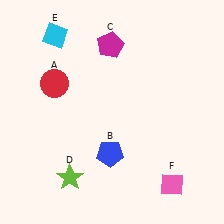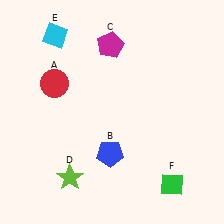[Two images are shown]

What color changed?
The diamond (F) changed from pink in Image 1 to green in Image 2.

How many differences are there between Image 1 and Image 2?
There is 1 difference between the two images.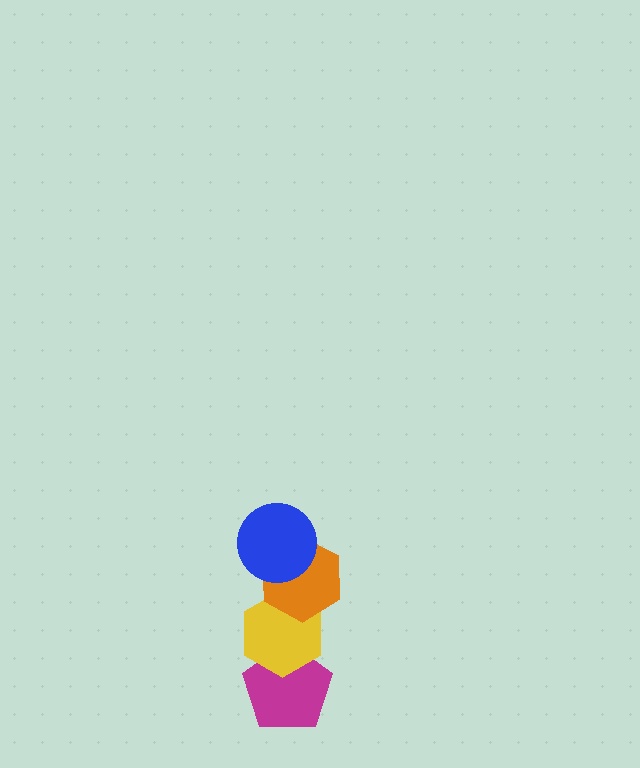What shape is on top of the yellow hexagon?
The orange hexagon is on top of the yellow hexagon.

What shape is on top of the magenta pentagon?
The yellow hexagon is on top of the magenta pentagon.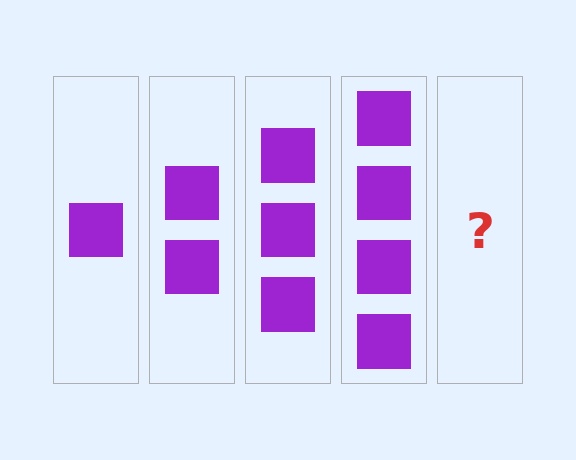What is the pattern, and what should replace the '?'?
The pattern is that each step adds one more square. The '?' should be 5 squares.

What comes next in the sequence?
The next element should be 5 squares.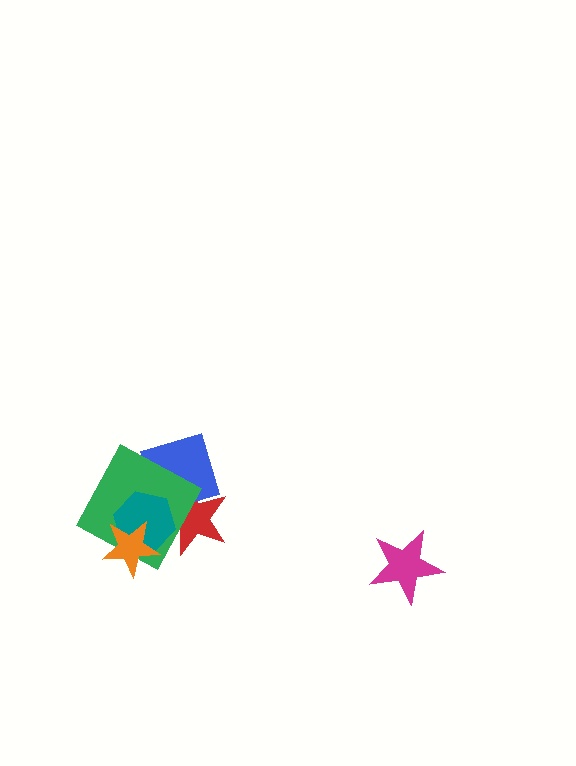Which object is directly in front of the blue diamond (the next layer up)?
The green square is directly in front of the blue diamond.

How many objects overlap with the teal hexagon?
4 objects overlap with the teal hexagon.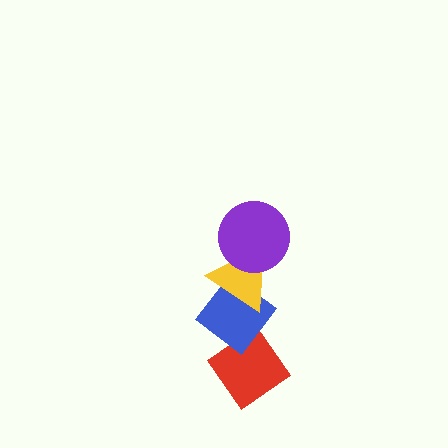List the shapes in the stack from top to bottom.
From top to bottom: the purple circle, the yellow triangle, the blue diamond, the red diamond.